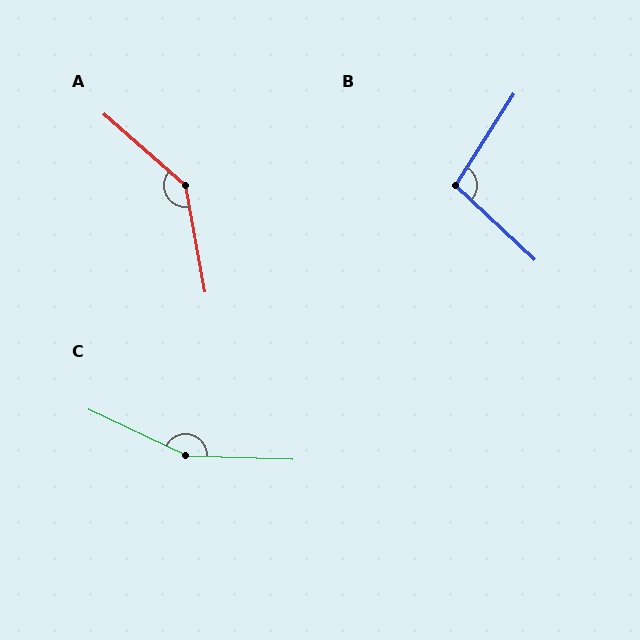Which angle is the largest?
C, at approximately 156 degrees.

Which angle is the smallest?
B, at approximately 101 degrees.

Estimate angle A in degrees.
Approximately 142 degrees.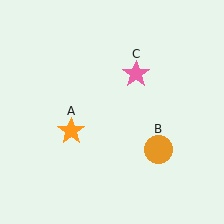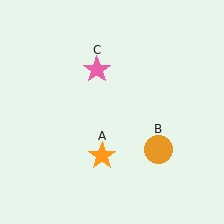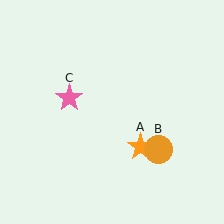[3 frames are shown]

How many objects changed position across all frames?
2 objects changed position: orange star (object A), pink star (object C).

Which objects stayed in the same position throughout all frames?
Orange circle (object B) remained stationary.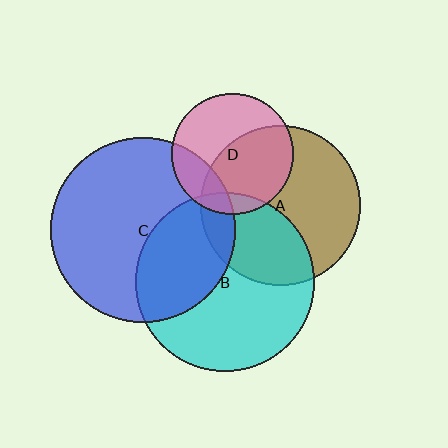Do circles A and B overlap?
Yes.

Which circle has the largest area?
Circle C (blue).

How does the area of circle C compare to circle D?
Approximately 2.3 times.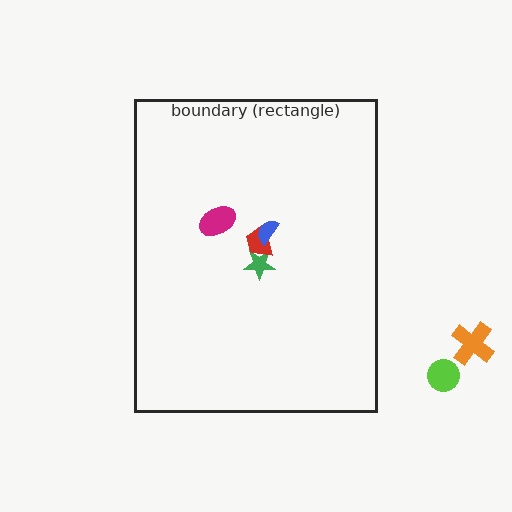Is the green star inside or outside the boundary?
Inside.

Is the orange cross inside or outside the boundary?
Outside.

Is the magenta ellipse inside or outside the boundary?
Inside.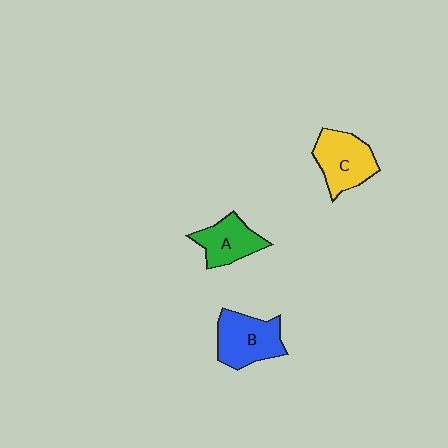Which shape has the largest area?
Shape B (blue).